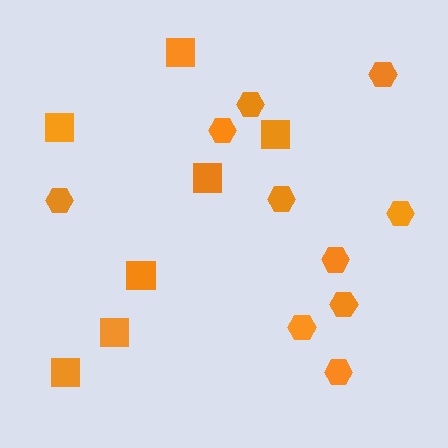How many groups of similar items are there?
There are 2 groups: one group of squares (7) and one group of hexagons (10).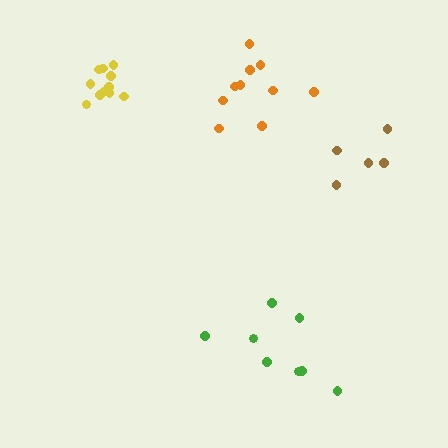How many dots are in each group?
Group 1: 8 dots, Group 2: 10 dots, Group 3: 11 dots, Group 4: 5 dots (34 total).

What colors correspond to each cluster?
The clusters are colored: green, orange, yellow, brown.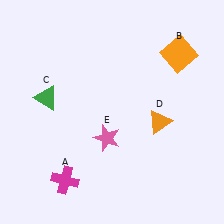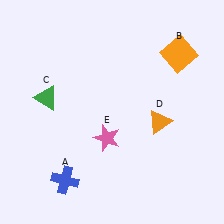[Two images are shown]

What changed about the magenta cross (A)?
In Image 1, A is magenta. In Image 2, it changed to blue.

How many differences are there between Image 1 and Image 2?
There is 1 difference between the two images.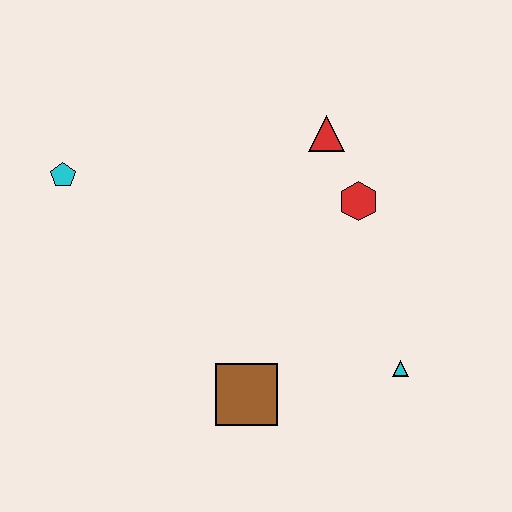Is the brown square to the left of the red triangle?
Yes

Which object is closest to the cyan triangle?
The brown square is closest to the cyan triangle.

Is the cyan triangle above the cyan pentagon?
No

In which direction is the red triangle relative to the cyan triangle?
The red triangle is above the cyan triangle.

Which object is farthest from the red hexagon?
The cyan pentagon is farthest from the red hexagon.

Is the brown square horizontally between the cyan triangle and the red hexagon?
No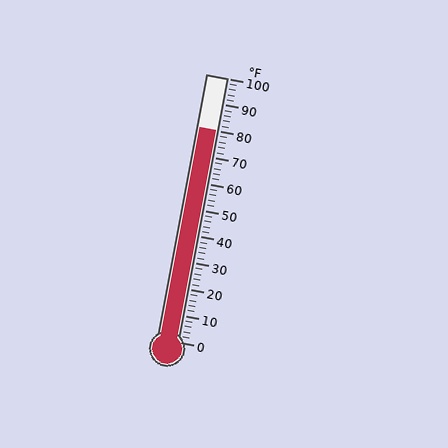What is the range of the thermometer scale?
The thermometer scale ranges from 0°F to 100°F.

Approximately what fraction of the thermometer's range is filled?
The thermometer is filled to approximately 80% of its range.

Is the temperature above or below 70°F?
The temperature is above 70°F.